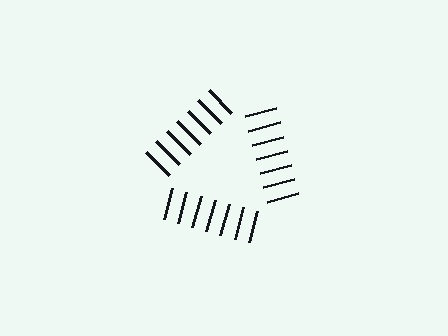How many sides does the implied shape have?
3 sides — the line-ends trace a triangle.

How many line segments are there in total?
21 — 7 along each of the 3 edges.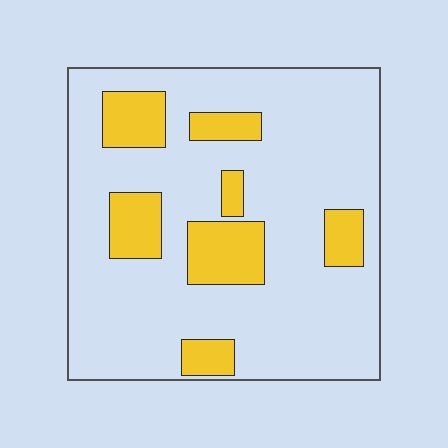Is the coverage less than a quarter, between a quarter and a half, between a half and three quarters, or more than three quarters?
Less than a quarter.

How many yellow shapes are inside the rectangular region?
7.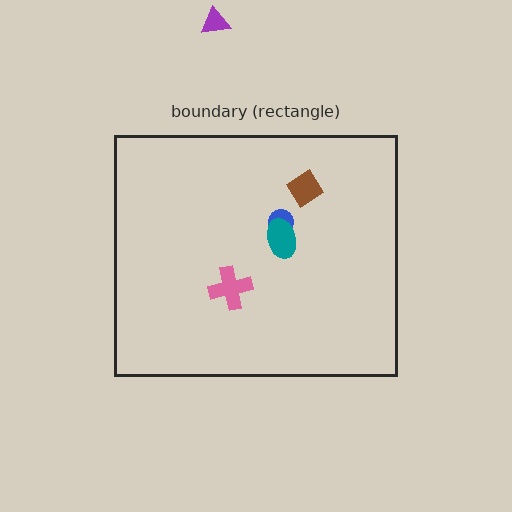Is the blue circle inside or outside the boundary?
Inside.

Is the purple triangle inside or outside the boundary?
Outside.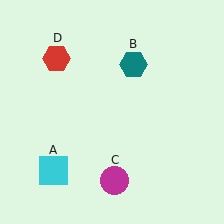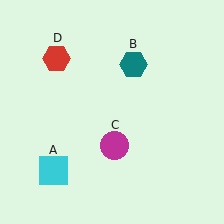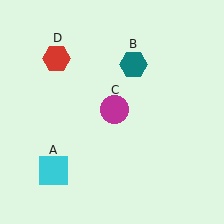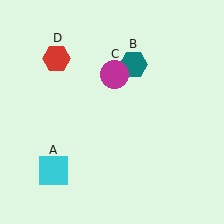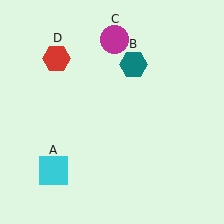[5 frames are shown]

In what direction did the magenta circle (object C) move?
The magenta circle (object C) moved up.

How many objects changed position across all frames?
1 object changed position: magenta circle (object C).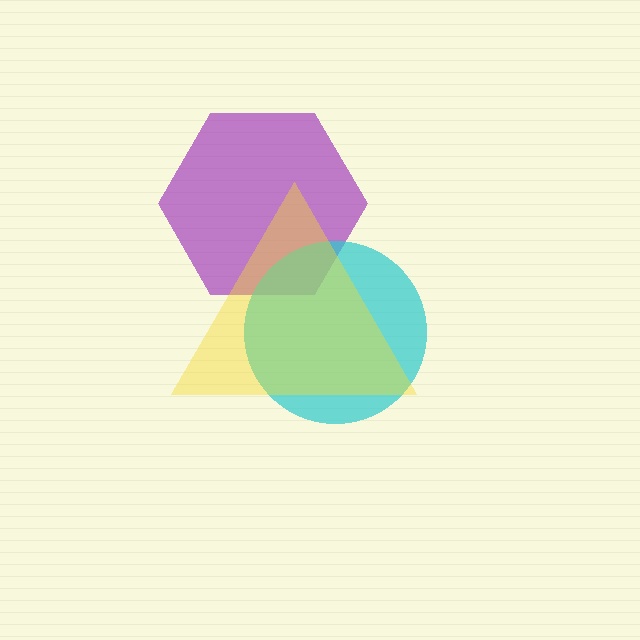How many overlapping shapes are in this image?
There are 3 overlapping shapes in the image.